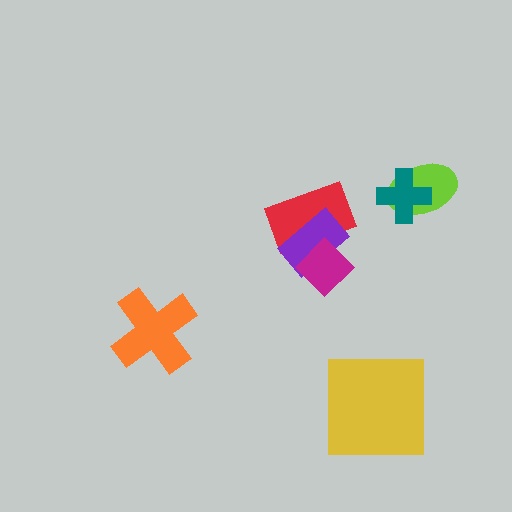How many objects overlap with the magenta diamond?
2 objects overlap with the magenta diamond.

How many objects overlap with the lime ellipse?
1 object overlaps with the lime ellipse.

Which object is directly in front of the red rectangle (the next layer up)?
The purple rectangle is directly in front of the red rectangle.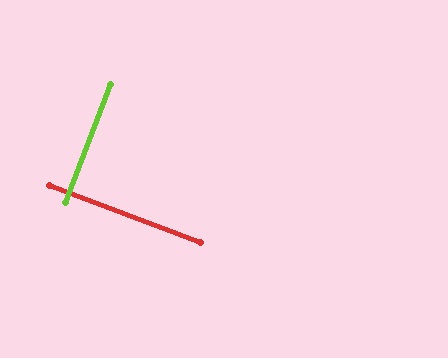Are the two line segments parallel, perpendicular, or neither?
Perpendicular — they meet at approximately 90°.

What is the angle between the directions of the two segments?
Approximately 90 degrees.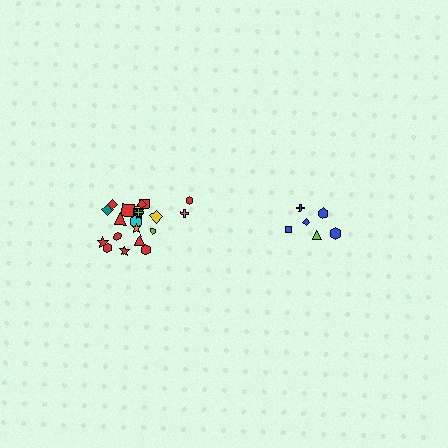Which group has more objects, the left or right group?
The left group.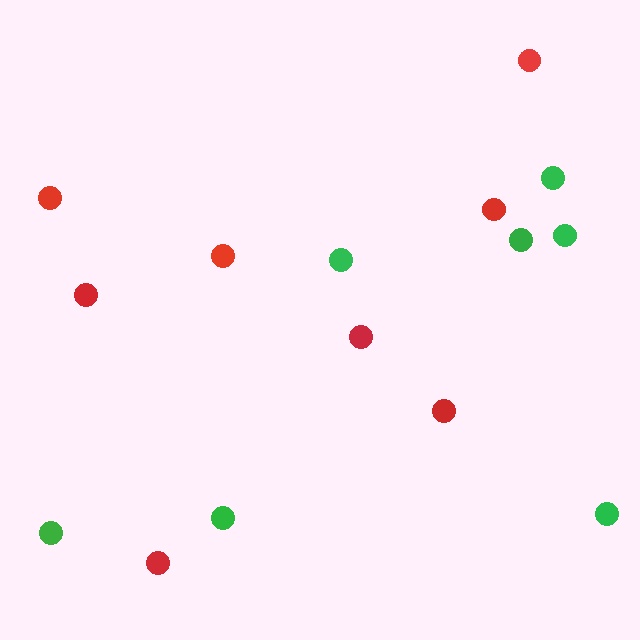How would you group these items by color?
There are 2 groups: one group of red circles (8) and one group of green circles (7).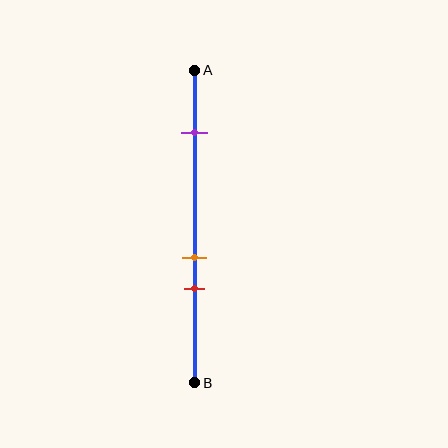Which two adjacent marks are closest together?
The orange and red marks are the closest adjacent pair.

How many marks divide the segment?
There are 3 marks dividing the segment.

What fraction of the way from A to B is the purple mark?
The purple mark is approximately 20% (0.2) of the way from A to B.